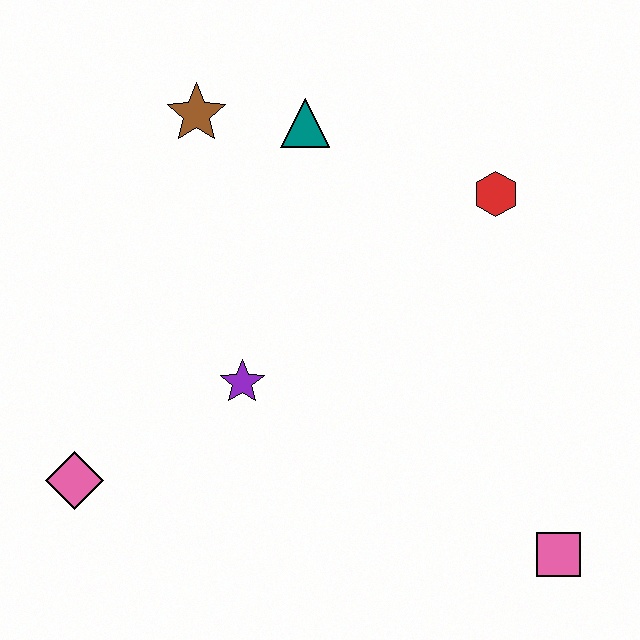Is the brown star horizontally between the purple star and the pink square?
No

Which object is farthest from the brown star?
The pink square is farthest from the brown star.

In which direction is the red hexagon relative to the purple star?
The red hexagon is to the right of the purple star.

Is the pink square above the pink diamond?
No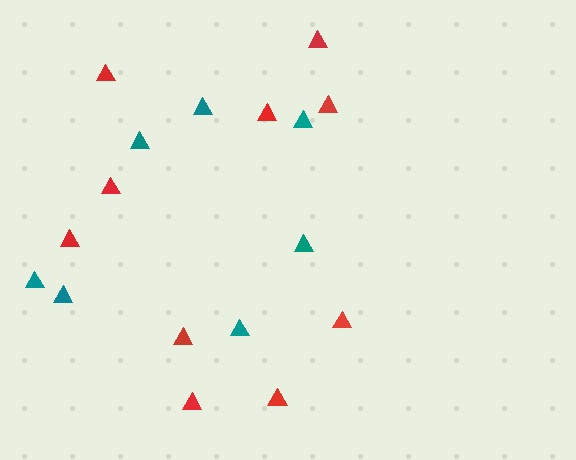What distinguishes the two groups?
There are 2 groups: one group of teal triangles (7) and one group of red triangles (10).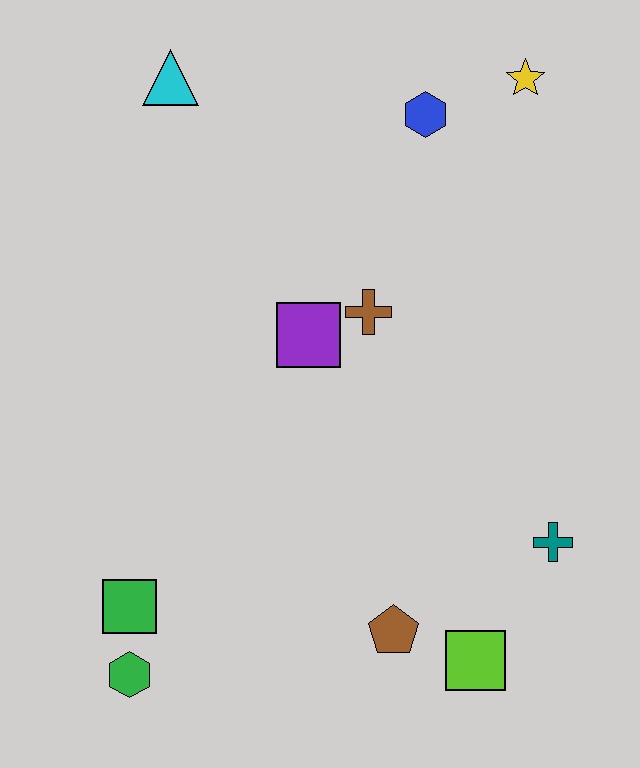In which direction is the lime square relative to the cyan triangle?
The lime square is below the cyan triangle.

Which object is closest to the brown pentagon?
The lime square is closest to the brown pentagon.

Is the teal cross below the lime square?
No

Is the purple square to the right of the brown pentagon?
No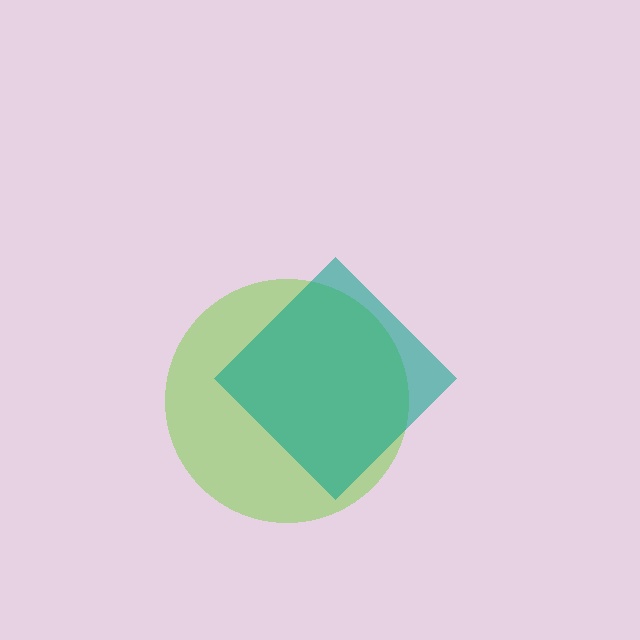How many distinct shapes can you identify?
There are 2 distinct shapes: a lime circle, a teal diamond.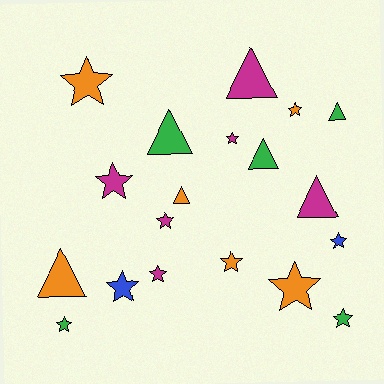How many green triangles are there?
There are 3 green triangles.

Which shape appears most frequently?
Star, with 12 objects.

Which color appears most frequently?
Orange, with 6 objects.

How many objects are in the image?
There are 19 objects.